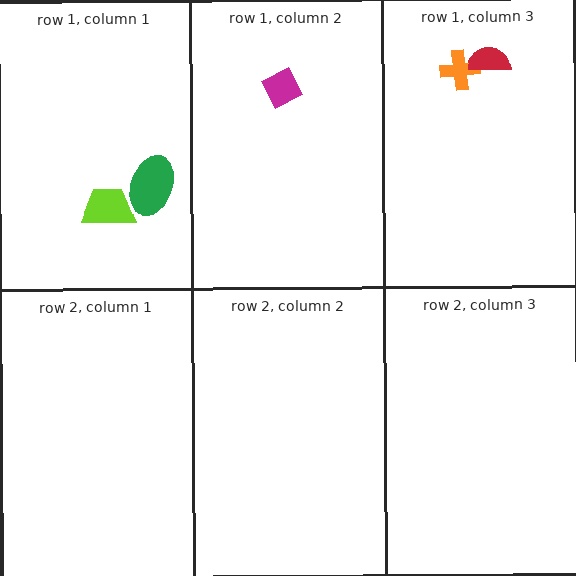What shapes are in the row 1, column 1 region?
The green ellipse, the lime trapezoid.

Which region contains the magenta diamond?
The row 1, column 2 region.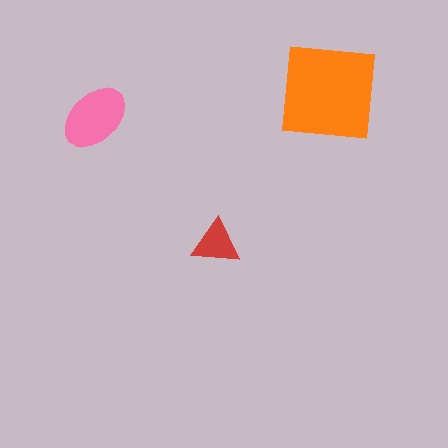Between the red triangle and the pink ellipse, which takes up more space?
The pink ellipse.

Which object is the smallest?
The red triangle.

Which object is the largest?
The orange square.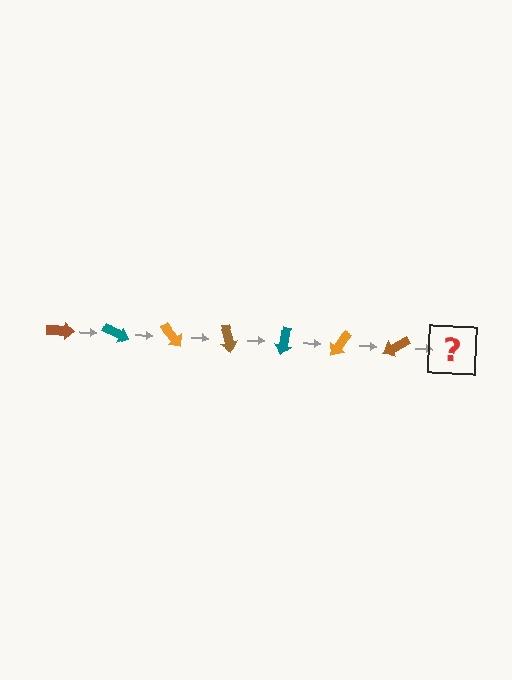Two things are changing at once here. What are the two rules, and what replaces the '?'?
The two rules are that it rotates 25 degrees each step and the color cycles through brown, teal, and orange. The '?' should be a teal arrow, rotated 175 degrees from the start.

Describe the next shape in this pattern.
It should be a teal arrow, rotated 175 degrees from the start.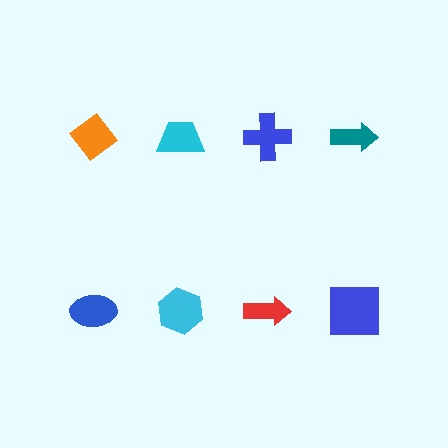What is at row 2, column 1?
A blue ellipse.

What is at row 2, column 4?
A blue square.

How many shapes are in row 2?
4 shapes.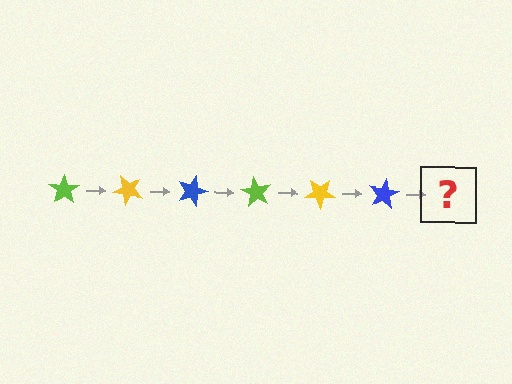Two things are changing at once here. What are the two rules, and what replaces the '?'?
The two rules are that it rotates 45 degrees each step and the color cycles through lime, yellow, and blue. The '?' should be a lime star, rotated 270 degrees from the start.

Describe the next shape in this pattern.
It should be a lime star, rotated 270 degrees from the start.